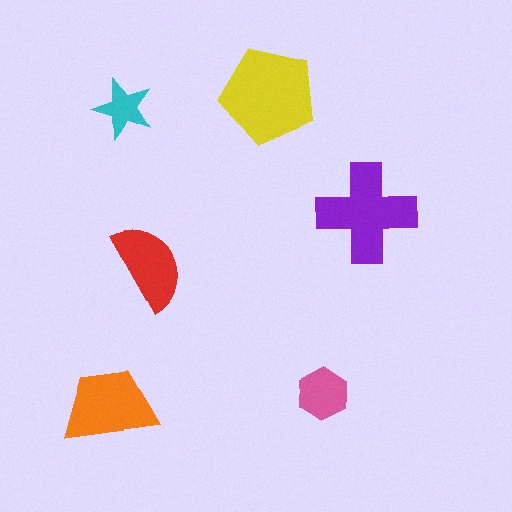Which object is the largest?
The yellow pentagon.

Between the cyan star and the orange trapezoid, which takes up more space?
The orange trapezoid.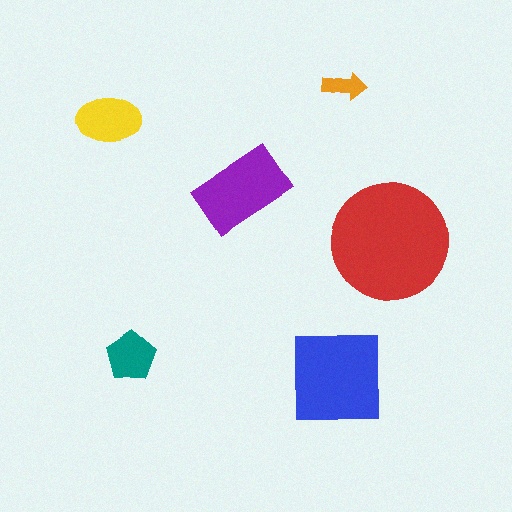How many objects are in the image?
There are 6 objects in the image.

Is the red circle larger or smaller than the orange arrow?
Larger.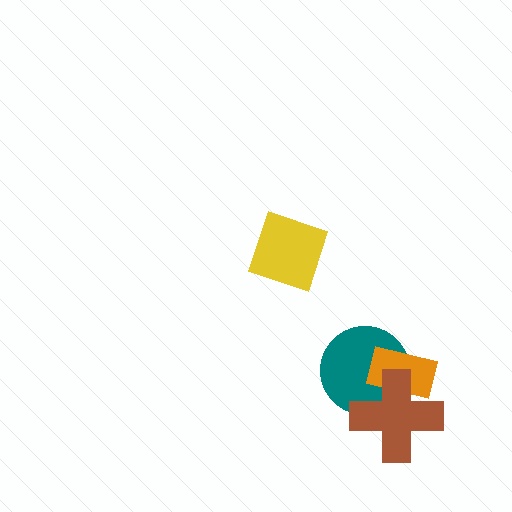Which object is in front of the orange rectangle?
The brown cross is in front of the orange rectangle.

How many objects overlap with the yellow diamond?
0 objects overlap with the yellow diamond.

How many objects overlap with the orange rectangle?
2 objects overlap with the orange rectangle.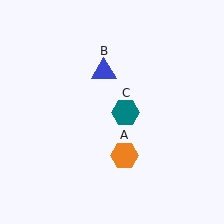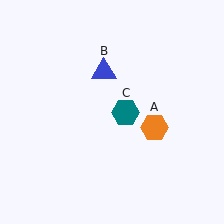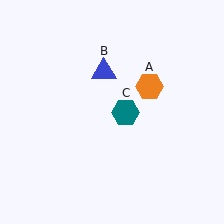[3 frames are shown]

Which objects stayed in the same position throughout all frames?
Blue triangle (object B) and teal hexagon (object C) remained stationary.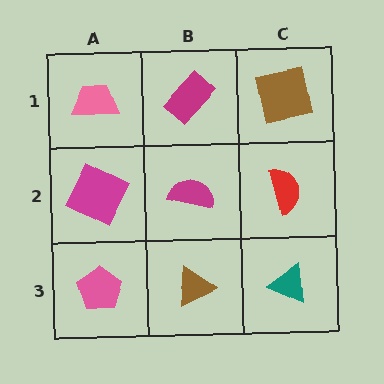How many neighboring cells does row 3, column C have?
2.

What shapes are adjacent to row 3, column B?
A magenta semicircle (row 2, column B), a pink pentagon (row 3, column A), a teal triangle (row 3, column C).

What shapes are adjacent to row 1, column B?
A magenta semicircle (row 2, column B), a pink trapezoid (row 1, column A), a brown square (row 1, column C).